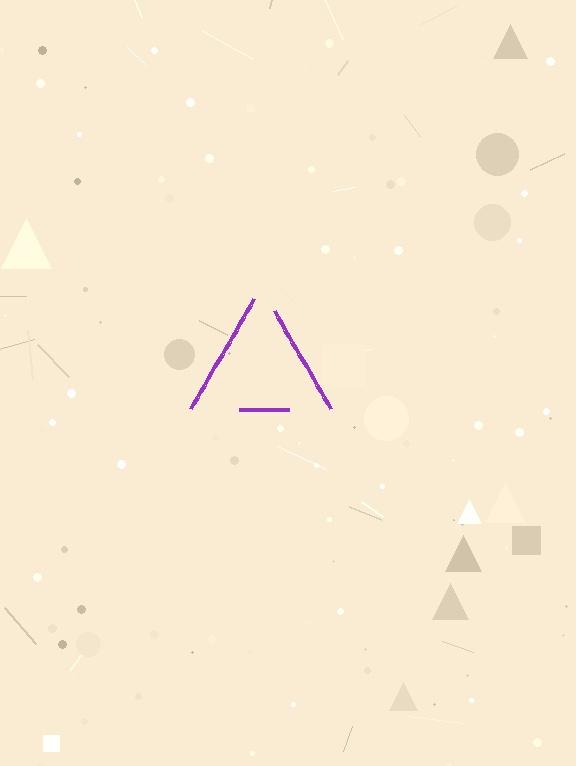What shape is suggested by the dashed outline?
The dashed outline suggests a triangle.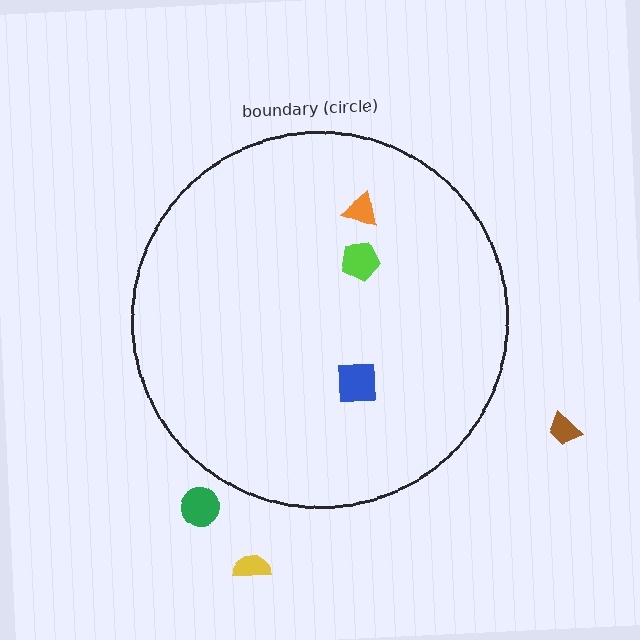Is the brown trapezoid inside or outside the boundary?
Outside.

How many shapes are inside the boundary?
3 inside, 3 outside.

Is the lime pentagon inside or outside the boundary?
Inside.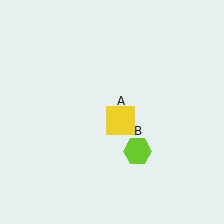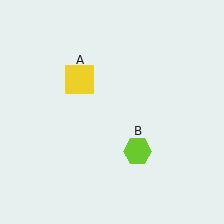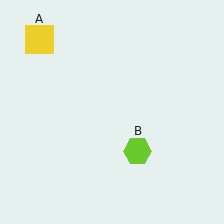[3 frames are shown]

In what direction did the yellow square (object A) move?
The yellow square (object A) moved up and to the left.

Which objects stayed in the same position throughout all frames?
Lime hexagon (object B) remained stationary.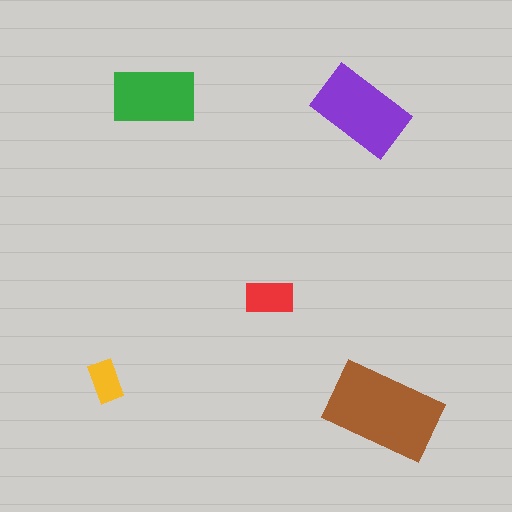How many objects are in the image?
There are 5 objects in the image.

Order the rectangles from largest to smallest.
the brown one, the purple one, the green one, the red one, the yellow one.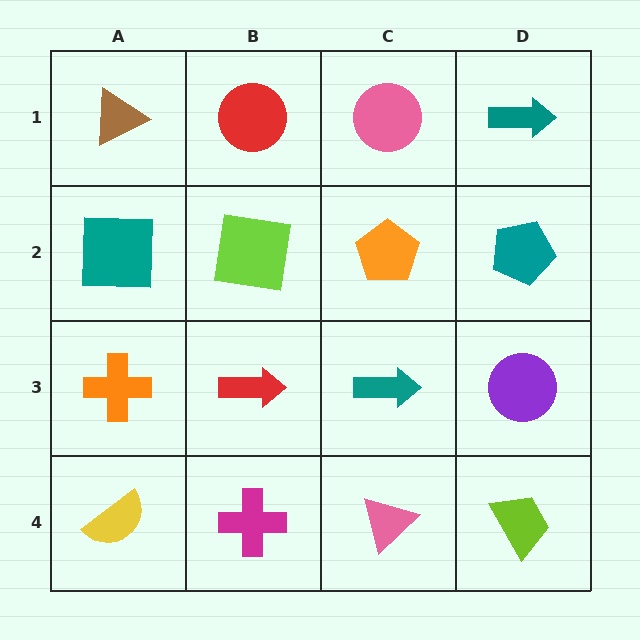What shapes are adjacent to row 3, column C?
An orange pentagon (row 2, column C), a pink triangle (row 4, column C), a red arrow (row 3, column B), a purple circle (row 3, column D).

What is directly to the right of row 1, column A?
A red circle.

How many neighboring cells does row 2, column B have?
4.